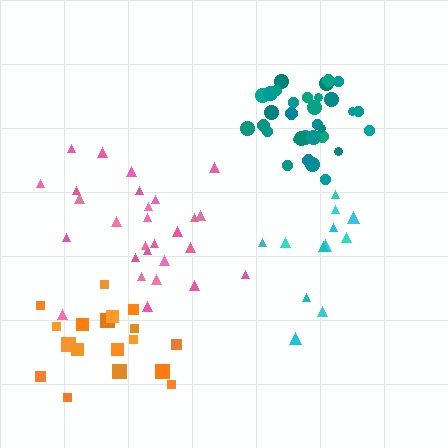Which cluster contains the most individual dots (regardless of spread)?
Teal (32).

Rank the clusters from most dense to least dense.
teal, orange, pink, cyan.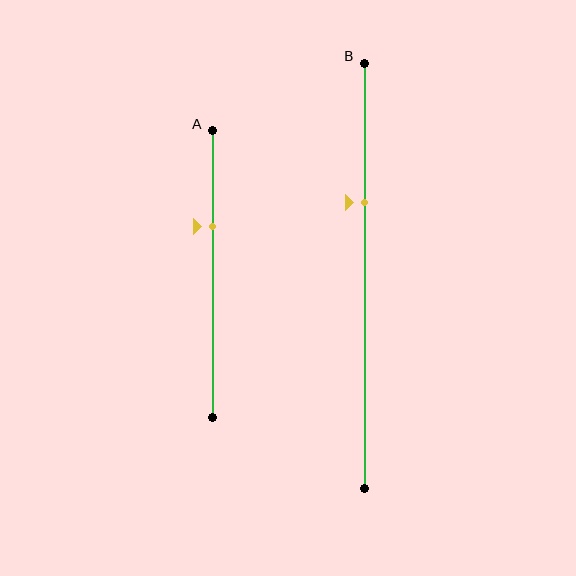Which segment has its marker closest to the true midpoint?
Segment A has its marker closest to the true midpoint.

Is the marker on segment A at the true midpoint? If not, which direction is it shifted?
No, the marker on segment A is shifted upward by about 17% of the segment length.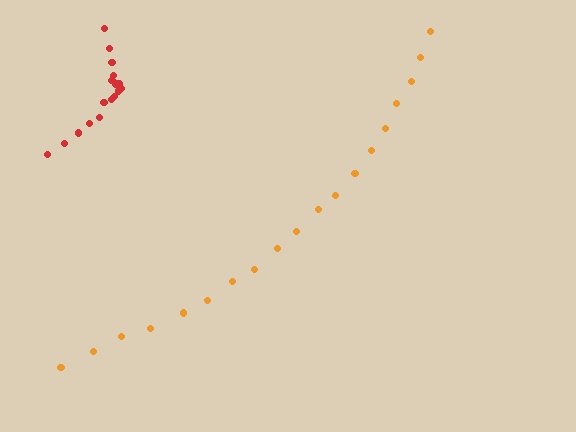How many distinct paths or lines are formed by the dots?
There are 2 distinct paths.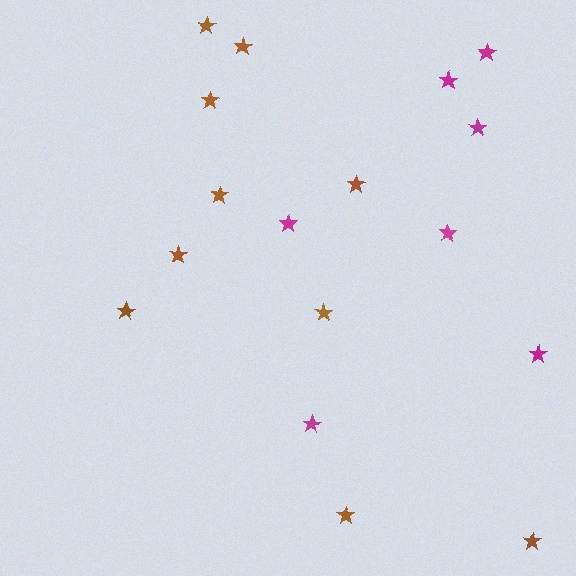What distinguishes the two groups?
There are 2 groups: one group of magenta stars (7) and one group of brown stars (10).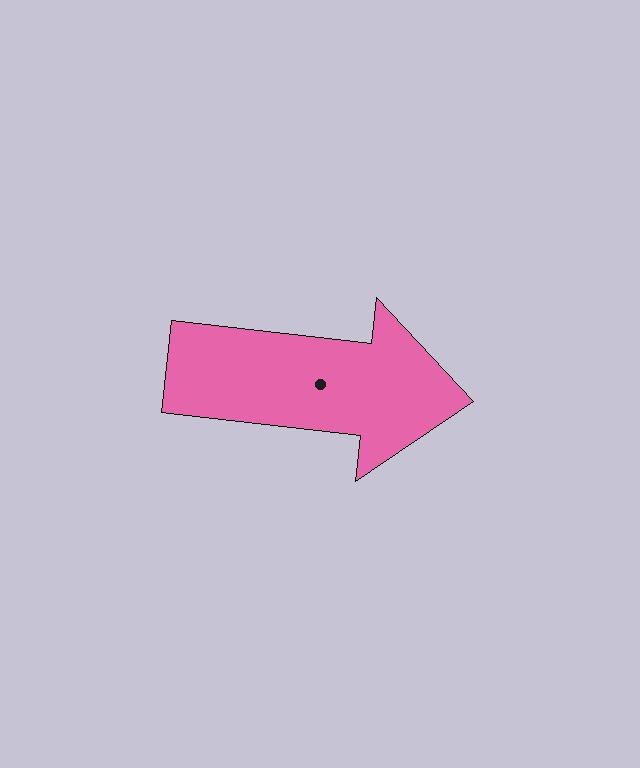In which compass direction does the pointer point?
East.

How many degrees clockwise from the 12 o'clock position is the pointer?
Approximately 97 degrees.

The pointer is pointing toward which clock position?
Roughly 3 o'clock.